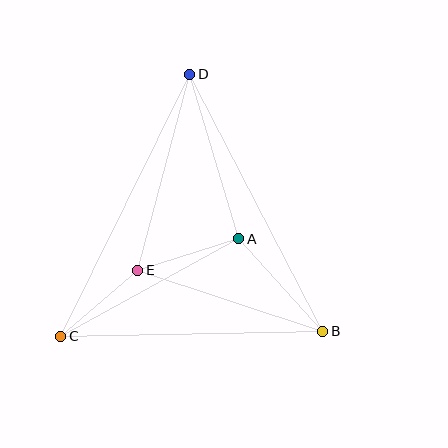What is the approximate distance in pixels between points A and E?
The distance between A and E is approximately 106 pixels.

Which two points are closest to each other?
Points C and E are closest to each other.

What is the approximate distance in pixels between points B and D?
The distance between B and D is approximately 290 pixels.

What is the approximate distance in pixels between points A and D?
The distance between A and D is approximately 172 pixels.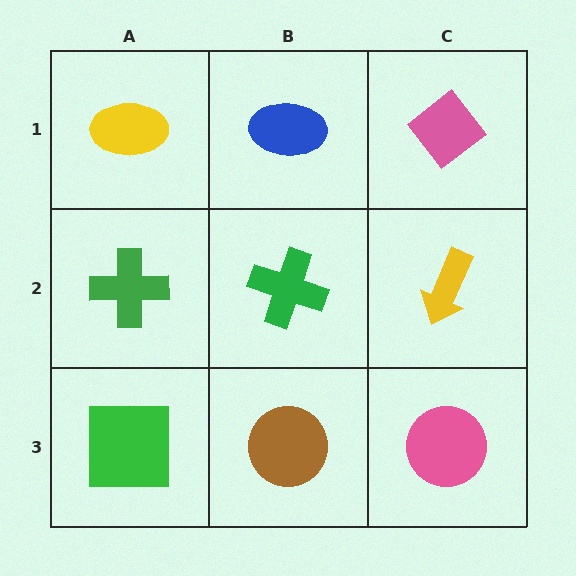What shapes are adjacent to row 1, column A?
A green cross (row 2, column A), a blue ellipse (row 1, column B).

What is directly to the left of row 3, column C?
A brown circle.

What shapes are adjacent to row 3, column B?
A green cross (row 2, column B), a green square (row 3, column A), a pink circle (row 3, column C).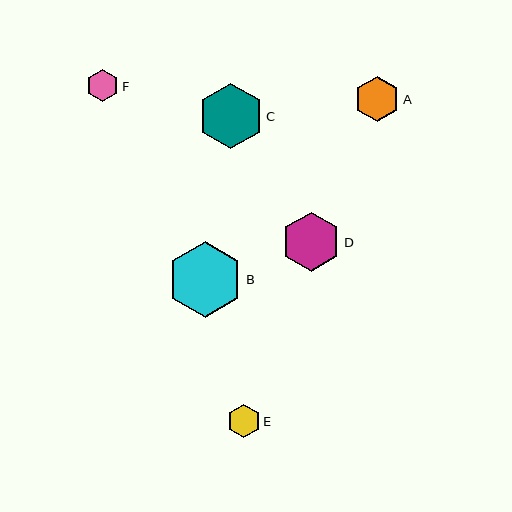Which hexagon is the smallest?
Hexagon F is the smallest with a size of approximately 32 pixels.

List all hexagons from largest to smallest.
From largest to smallest: B, C, D, A, E, F.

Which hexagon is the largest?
Hexagon B is the largest with a size of approximately 76 pixels.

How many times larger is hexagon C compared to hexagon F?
Hexagon C is approximately 2.0 times the size of hexagon F.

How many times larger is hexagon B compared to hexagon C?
Hexagon B is approximately 1.2 times the size of hexagon C.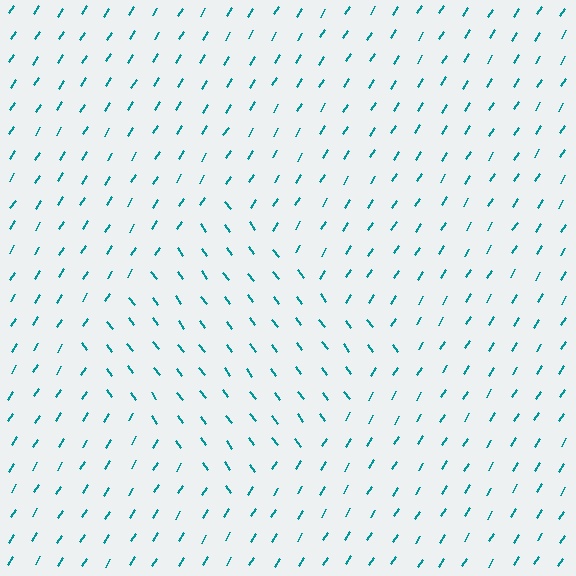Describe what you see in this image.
The image is filled with small teal line segments. A diamond region in the image has lines oriented differently from the surrounding lines, creating a visible texture boundary.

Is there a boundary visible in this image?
Yes, there is a texture boundary formed by a change in line orientation.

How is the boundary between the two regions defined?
The boundary is defined purely by a change in line orientation (approximately 69 degrees difference). All lines are the same color and thickness.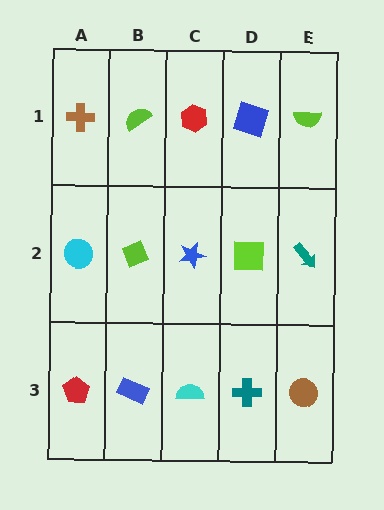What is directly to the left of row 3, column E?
A teal cross.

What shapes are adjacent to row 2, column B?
A lime semicircle (row 1, column B), a blue rectangle (row 3, column B), a cyan circle (row 2, column A), a blue star (row 2, column C).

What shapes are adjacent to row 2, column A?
A brown cross (row 1, column A), a red pentagon (row 3, column A), a lime diamond (row 2, column B).